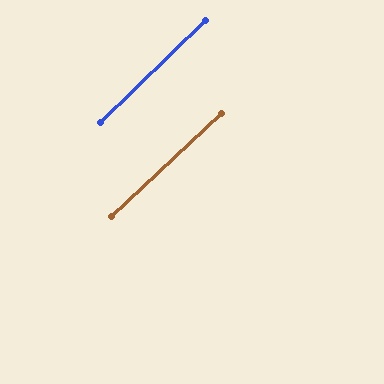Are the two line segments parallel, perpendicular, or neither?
Parallel — their directions differ by only 0.7°.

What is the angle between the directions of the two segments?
Approximately 1 degree.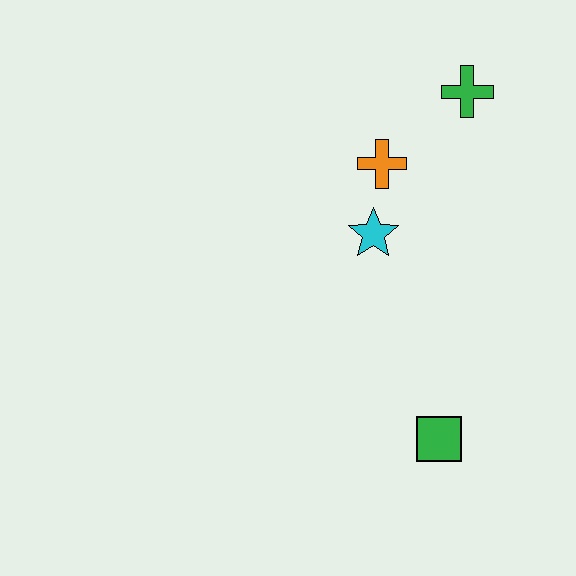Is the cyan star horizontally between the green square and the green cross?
No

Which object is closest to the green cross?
The orange cross is closest to the green cross.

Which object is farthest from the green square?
The green cross is farthest from the green square.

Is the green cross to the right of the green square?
Yes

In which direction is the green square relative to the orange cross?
The green square is below the orange cross.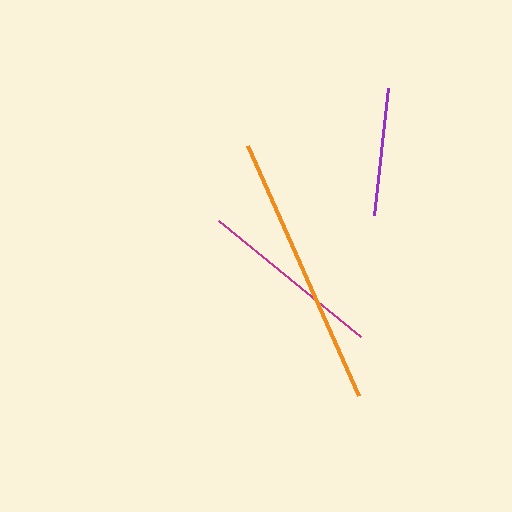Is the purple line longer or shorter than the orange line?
The orange line is longer than the purple line.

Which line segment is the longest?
The orange line is the longest at approximately 274 pixels.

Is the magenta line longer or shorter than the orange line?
The orange line is longer than the magenta line.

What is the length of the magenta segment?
The magenta segment is approximately 184 pixels long.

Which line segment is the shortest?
The purple line is the shortest at approximately 128 pixels.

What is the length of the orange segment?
The orange segment is approximately 274 pixels long.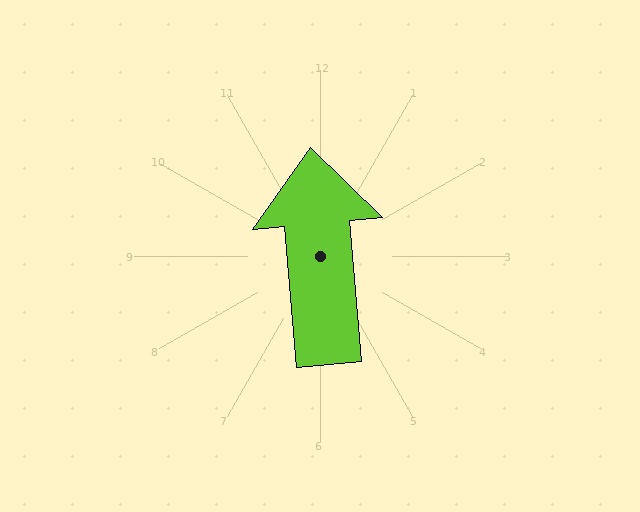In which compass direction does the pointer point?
North.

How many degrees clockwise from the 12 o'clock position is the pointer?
Approximately 355 degrees.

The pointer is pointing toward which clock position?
Roughly 12 o'clock.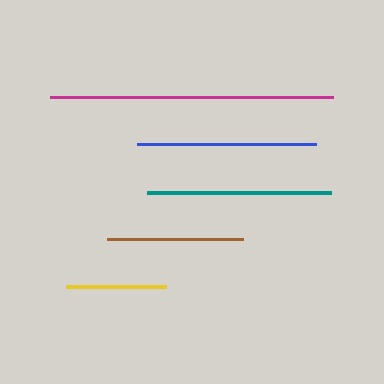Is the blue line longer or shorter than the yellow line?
The blue line is longer than the yellow line.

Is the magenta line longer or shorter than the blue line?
The magenta line is longer than the blue line.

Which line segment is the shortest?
The yellow line is the shortest at approximately 100 pixels.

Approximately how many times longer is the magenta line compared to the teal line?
The magenta line is approximately 1.5 times the length of the teal line.